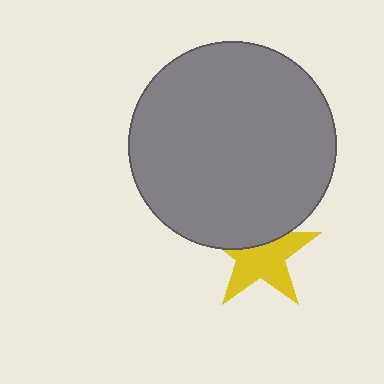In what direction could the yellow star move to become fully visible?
The yellow star could move down. That would shift it out from behind the gray circle entirely.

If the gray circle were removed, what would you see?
You would see the complete yellow star.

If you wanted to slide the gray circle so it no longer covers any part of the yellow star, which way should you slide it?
Slide it up — that is the most direct way to separate the two shapes.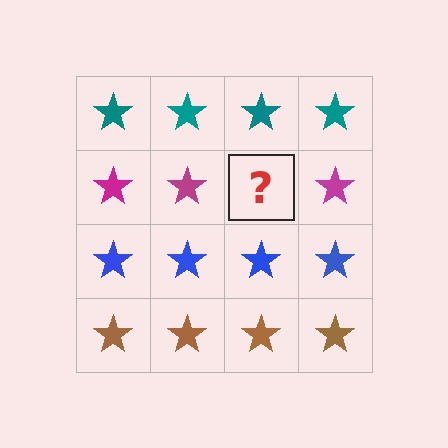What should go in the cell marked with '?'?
The missing cell should contain a magenta star.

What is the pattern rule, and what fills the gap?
The rule is that each row has a consistent color. The gap should be filled with a magenta star.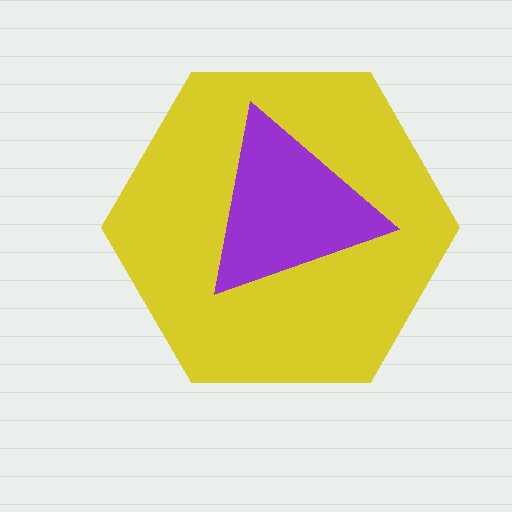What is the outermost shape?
The yellow hexagon.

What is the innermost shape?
The purple triangle.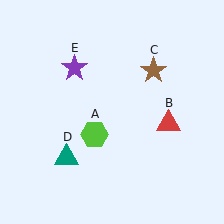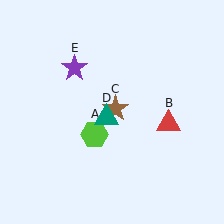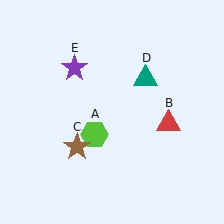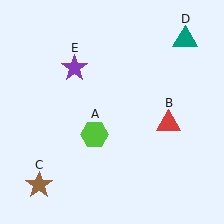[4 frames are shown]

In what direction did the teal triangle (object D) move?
The teal triangle (object D) moved up and to the right.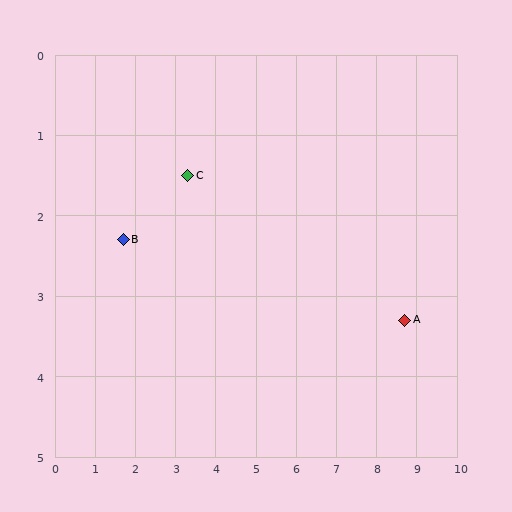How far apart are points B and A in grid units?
Points B and A are about 7.1 grid units apart.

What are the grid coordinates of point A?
Point A is at approximately (8.7, 3.3).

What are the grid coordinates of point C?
Point C is at approximately (3.3, 1.5).